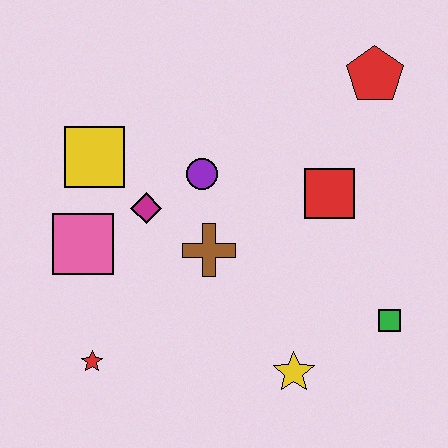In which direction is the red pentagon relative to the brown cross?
The red pentagon is above the brown cross.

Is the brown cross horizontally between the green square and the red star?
Yes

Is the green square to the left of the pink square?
No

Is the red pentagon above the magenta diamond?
Yes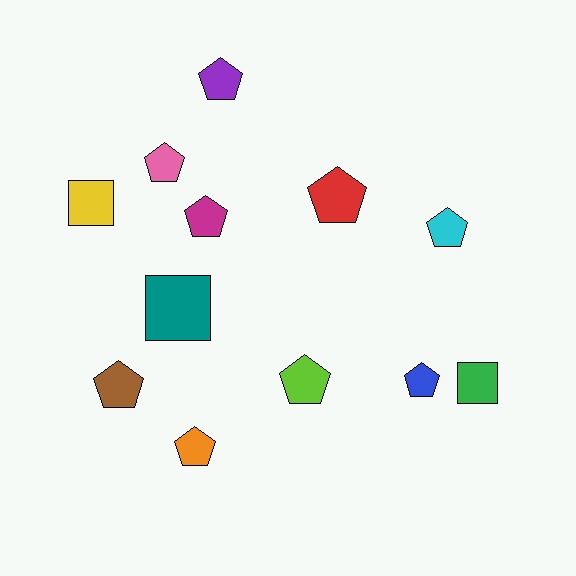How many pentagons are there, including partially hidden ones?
There are 9 pentagons.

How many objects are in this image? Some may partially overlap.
There are 12 objects.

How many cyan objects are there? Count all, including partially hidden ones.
There is 1 cyan object.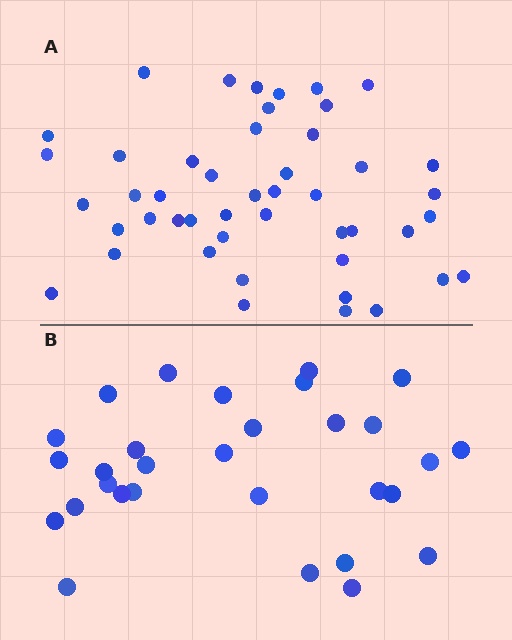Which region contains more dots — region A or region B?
Region A (the top region) has more dots.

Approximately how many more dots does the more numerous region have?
Region A has approximately 15 more dots than region B.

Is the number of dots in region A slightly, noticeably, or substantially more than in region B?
Region A has substantially more. The ratio is roughly 1.6 to 1.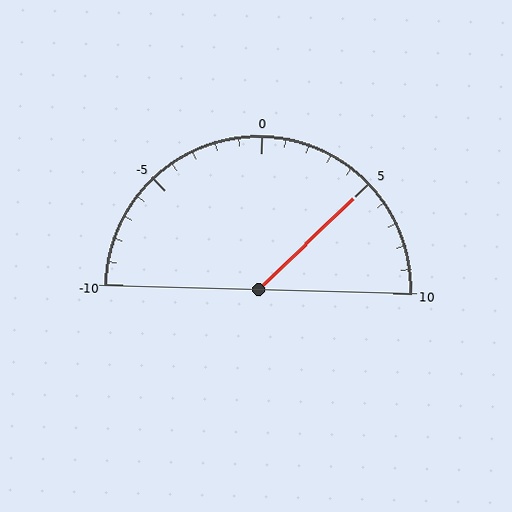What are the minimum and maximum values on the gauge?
The gauge ranges from -10 to 10.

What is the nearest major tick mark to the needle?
The nearest major tick mark is 5.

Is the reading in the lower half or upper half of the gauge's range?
The reading is in the upper half of the range (-10 to 10).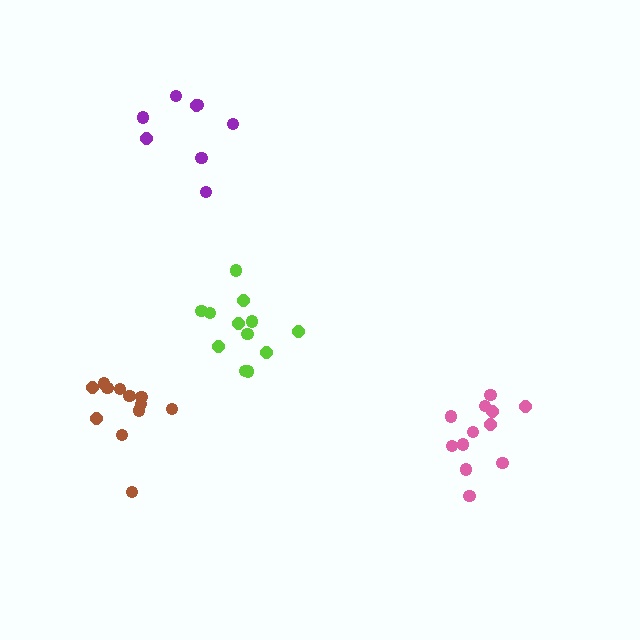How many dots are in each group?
Group 1: 12 dots, Group 2: 12 dots, Group 3: 8 dots, Group 4: 12 dots (44 total).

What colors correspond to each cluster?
The clusters are colored: lime, pink, purple, brown.